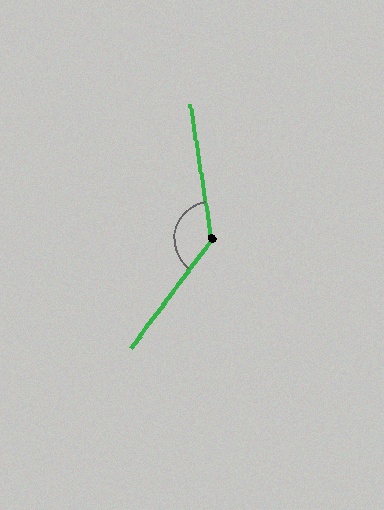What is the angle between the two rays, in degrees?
Approximately 134 degrees.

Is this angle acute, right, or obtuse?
It is obtuse.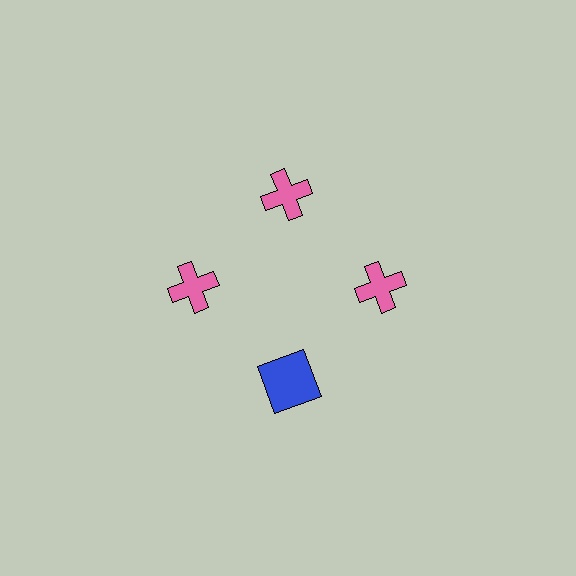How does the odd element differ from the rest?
It differs in both color (blue instead of pink) and shape (square instead of cross).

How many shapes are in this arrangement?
There are 4 shapes arranged in a ring pattern.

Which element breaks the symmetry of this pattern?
The blue square at roughly the 6 o'clock position breaks the symmetry. All other shapes are pink crosses.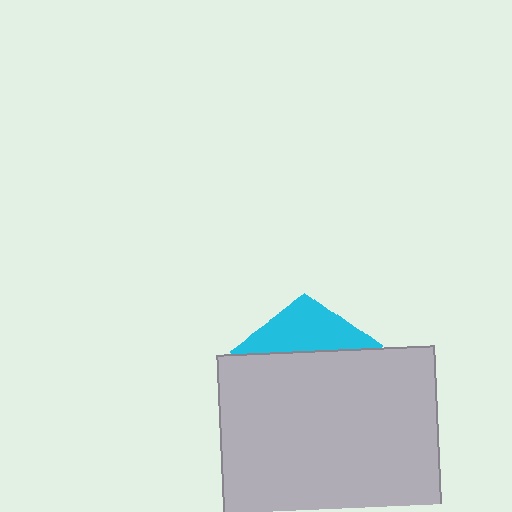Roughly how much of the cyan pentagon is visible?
A small part of it is visible (roughly 31%).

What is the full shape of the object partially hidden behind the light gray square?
The partially hidden object is a cyan pentagon.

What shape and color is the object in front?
The object in front is a light gray square.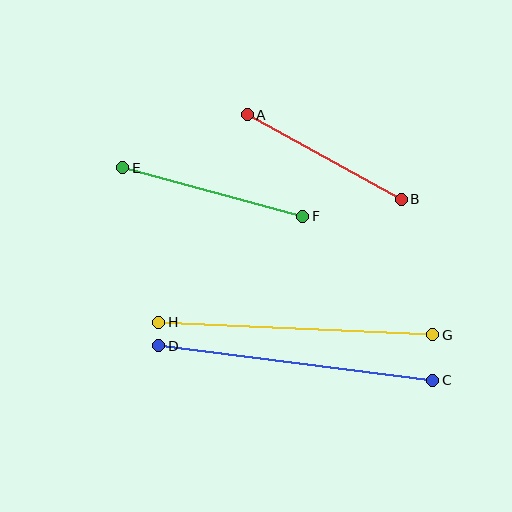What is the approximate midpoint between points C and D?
The midpoint is at approximately (296, 363) pixels.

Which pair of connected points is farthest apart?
Points C and D are farthest apart.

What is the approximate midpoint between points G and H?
The midpoint is at approximately (296, 328) pixels.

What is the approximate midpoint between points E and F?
The midpoint is at approximately (213, 192) pixels.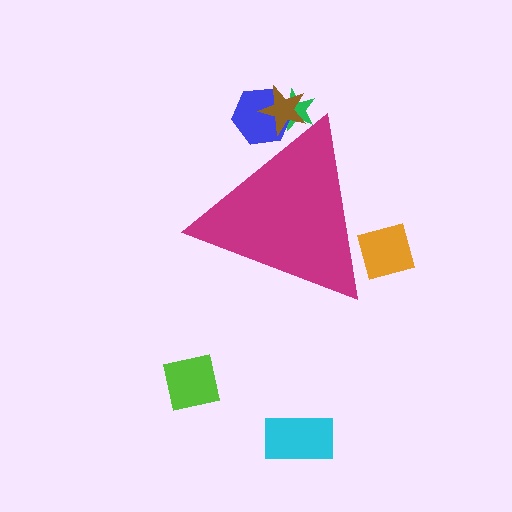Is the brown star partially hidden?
Yes, the brown star is partially hidden behind the magenta triangle.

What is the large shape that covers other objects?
A magenta triangle.